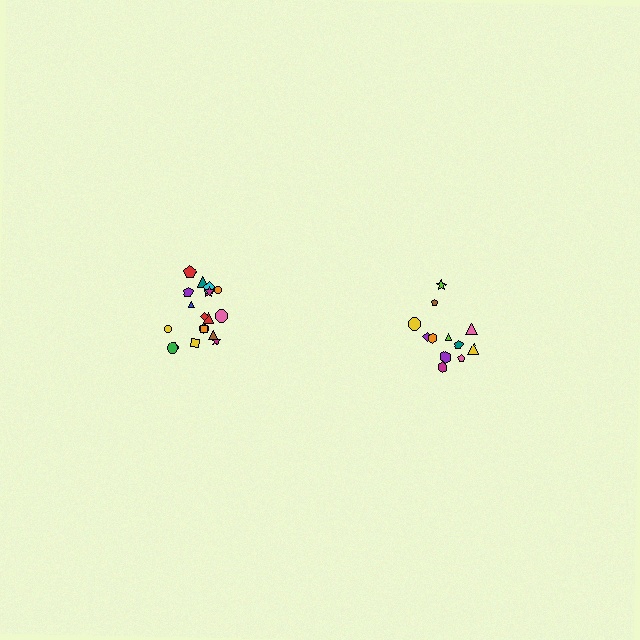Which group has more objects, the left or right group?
The left group.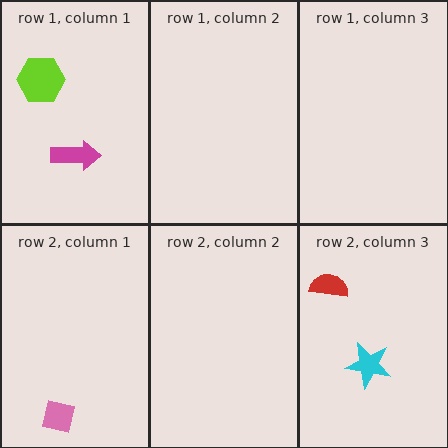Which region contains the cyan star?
The row 2, column 3 region.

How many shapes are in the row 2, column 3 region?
2.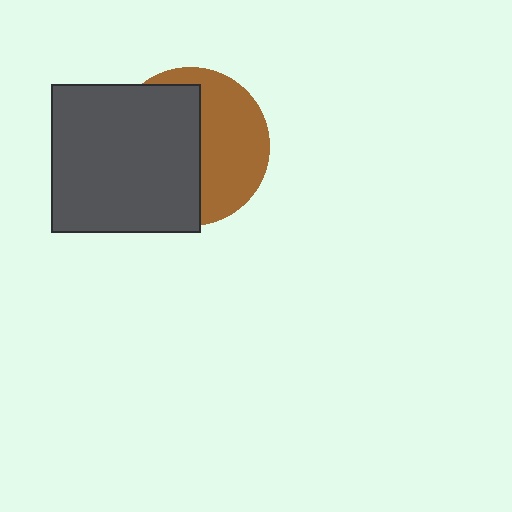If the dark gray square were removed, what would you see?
You would see the complete brown circle.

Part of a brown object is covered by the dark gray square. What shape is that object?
It is a circle.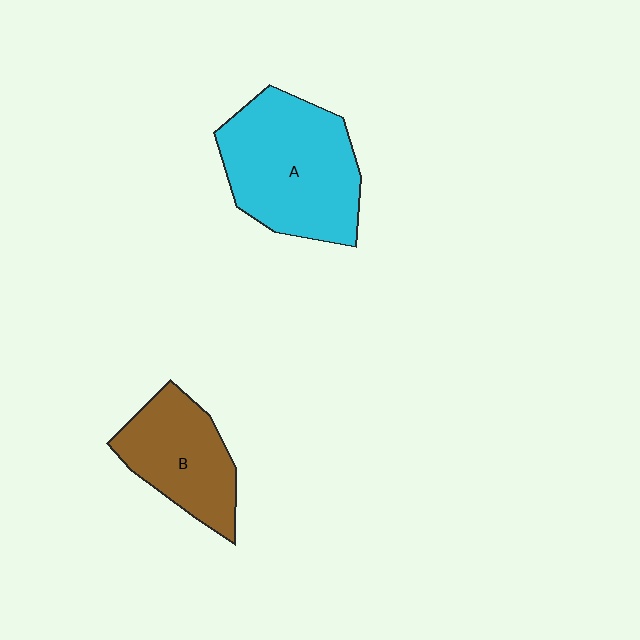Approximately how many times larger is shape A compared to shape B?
Approximately 1.5 times.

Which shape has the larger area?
Shape A (cyan).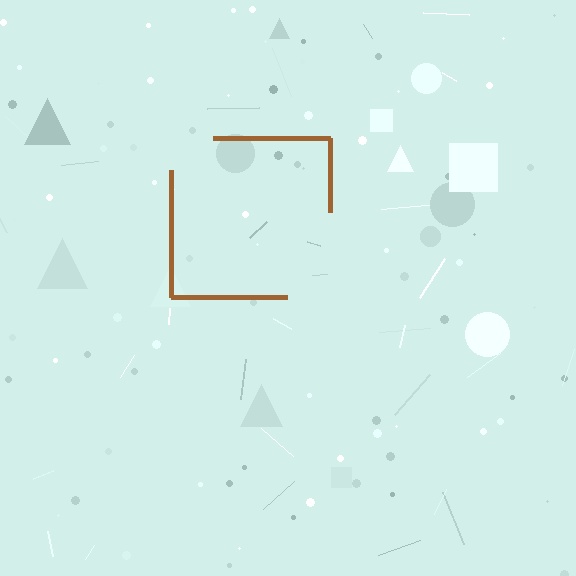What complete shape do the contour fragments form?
The contour fragments form a square.